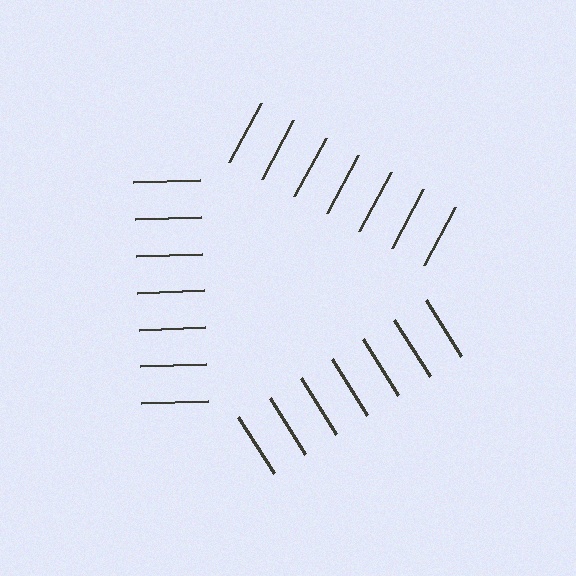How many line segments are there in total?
21 — 7 along each of the 3 edges.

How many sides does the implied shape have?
3 sides — the line-ends trace a triangle.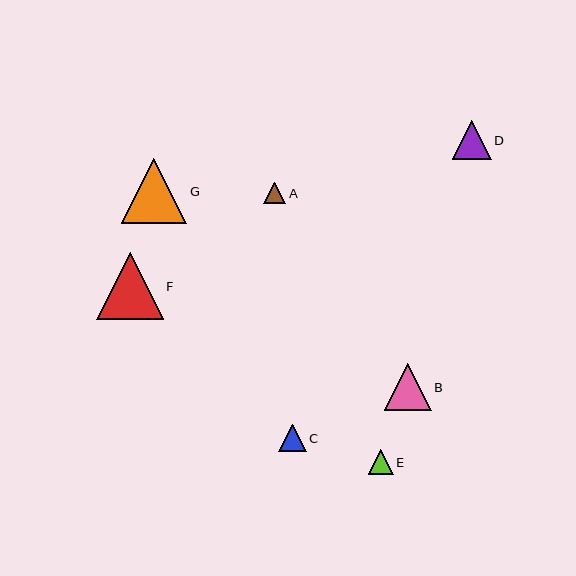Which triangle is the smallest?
Triangle A is the smallest with a size of approximately 22 pixels.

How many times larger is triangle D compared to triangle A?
Triangle D is approximately 1.8 times the size of triangle A.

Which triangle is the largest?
Triangle F is the largest with a size of approximately 66 pixels.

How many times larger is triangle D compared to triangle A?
Triangle D is approximately 1.8 times the size of triangle A.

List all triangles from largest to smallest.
From largest to smallest: F, G, B, D, C, E, A.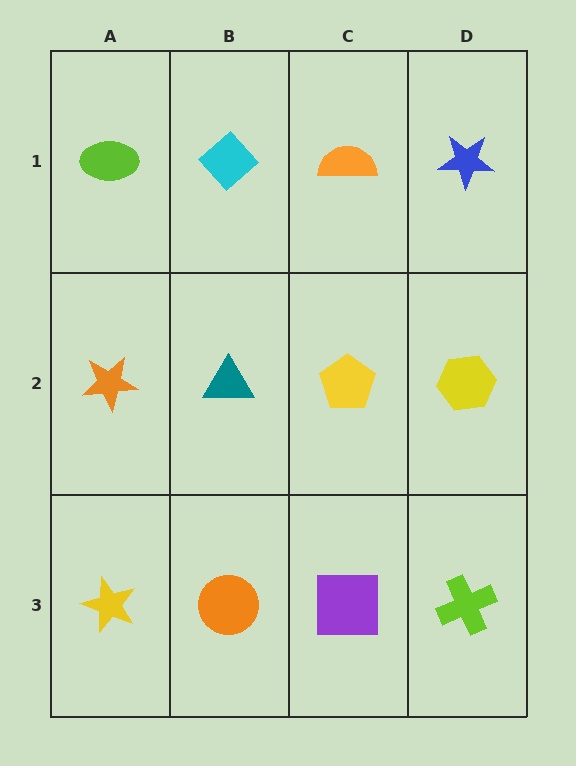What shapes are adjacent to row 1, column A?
An orange star (row 2, column A), a cyan diamond (row 1, column B).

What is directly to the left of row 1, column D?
An orange semicircle.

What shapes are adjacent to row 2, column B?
A cyan diamond (row 1, column B), an orange circle (row 3, column B), an orange star (row 2, column A), a yellow pentagon (row 2, column C).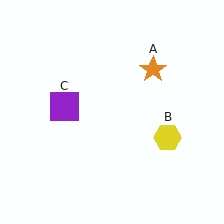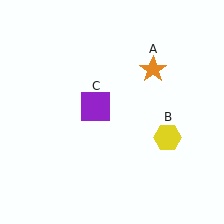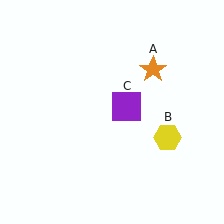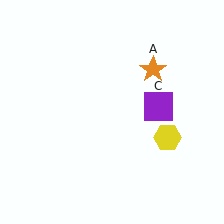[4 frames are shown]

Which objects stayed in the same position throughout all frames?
Orange star (object A) and yellow hexagon (object B) remained stationary.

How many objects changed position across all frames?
1 object changed position: purple square (object C).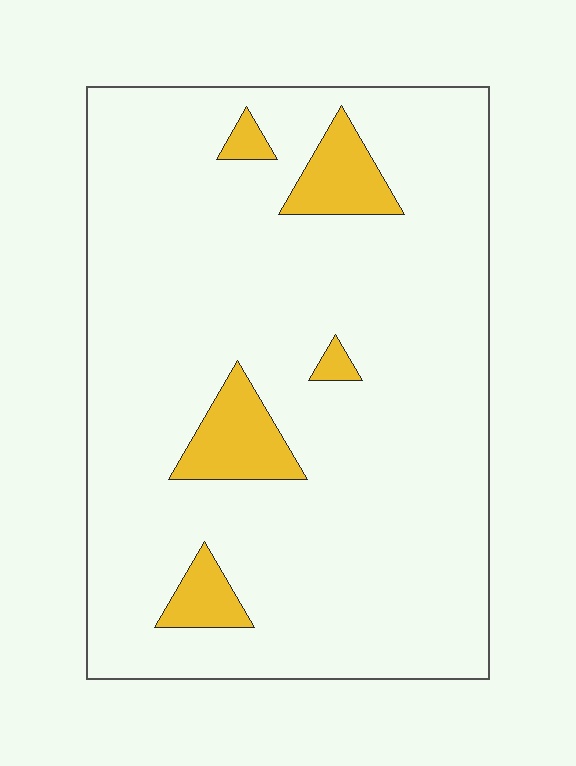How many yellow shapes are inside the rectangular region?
5.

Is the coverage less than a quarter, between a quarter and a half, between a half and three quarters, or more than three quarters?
Less than a quarter.